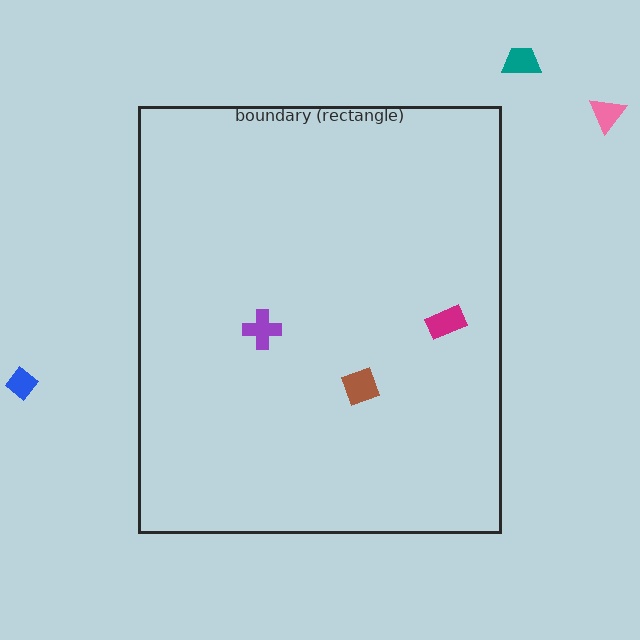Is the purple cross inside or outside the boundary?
Inside.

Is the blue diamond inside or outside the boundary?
Outside.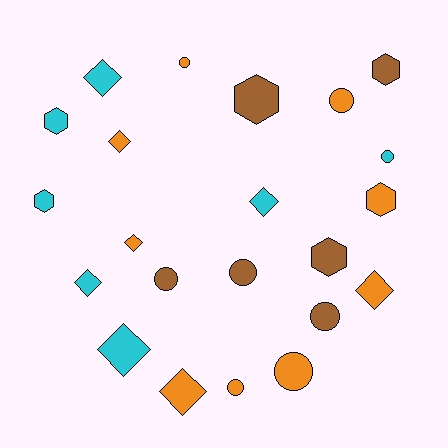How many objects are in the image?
There are 22 objects.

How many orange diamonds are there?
There are 4 orange diamonds.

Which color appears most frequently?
Orange, with 9 objects.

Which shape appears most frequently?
Circle, with 8 objects.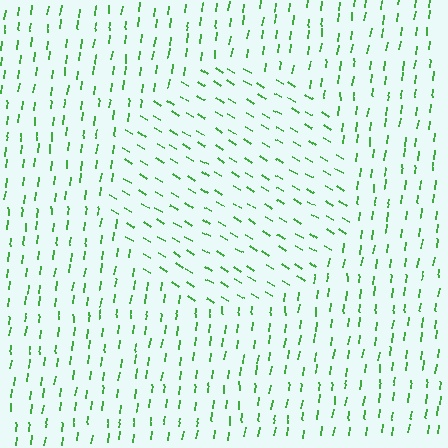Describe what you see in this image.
The image is filled with small green line segments. A circle region in the image has lines oriented differently from the surrounding lines, creating a visible texture boundary.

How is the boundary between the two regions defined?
The boundary is defined purely by a change in line orientation (approximately 66 degrees difference). All lines are the same color and thickness.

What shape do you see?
I see a circle.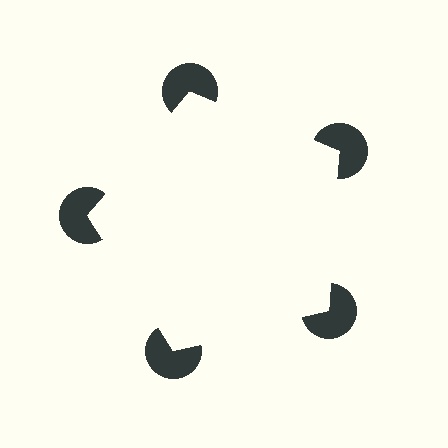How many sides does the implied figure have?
5 sides.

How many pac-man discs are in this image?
There are 5 — one at each vertex of the illusory pentagon.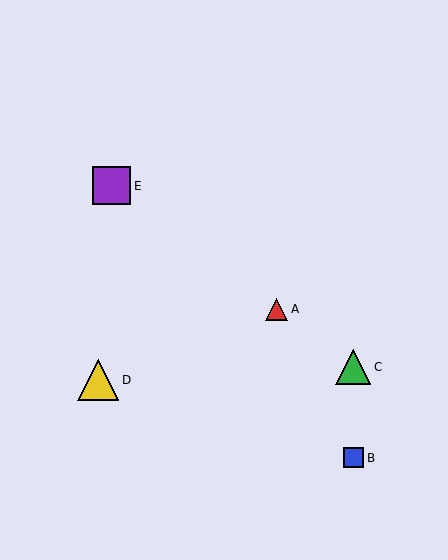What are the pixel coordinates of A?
Object A is at (276, 309).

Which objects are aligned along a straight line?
Objects A, C, E are aligned along a straight line.